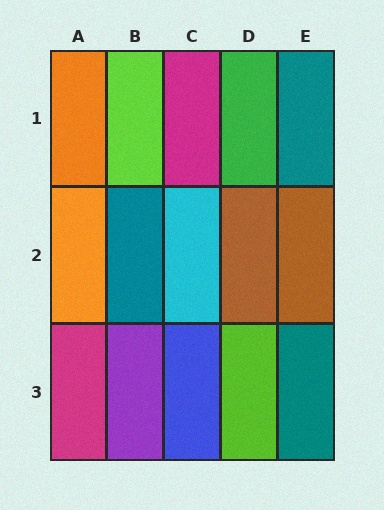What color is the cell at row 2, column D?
Brown.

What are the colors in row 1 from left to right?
Orange, lime, magenta, green, teal.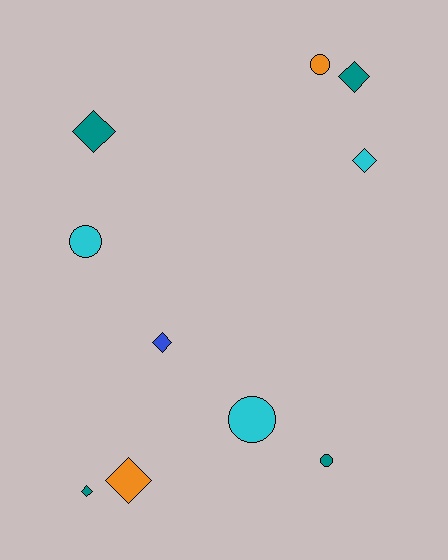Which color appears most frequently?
Teal, with 4 objects.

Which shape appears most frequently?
Diamond, with 6 objects.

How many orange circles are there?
There is 1 orange circle.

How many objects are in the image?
There are 10 objects.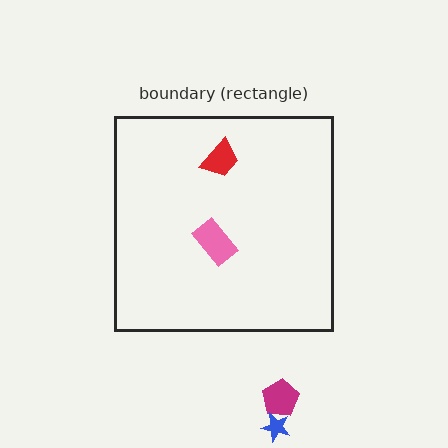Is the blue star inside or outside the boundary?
Outside.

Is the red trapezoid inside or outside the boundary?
Inside.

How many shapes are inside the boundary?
2 inside, 2 outside.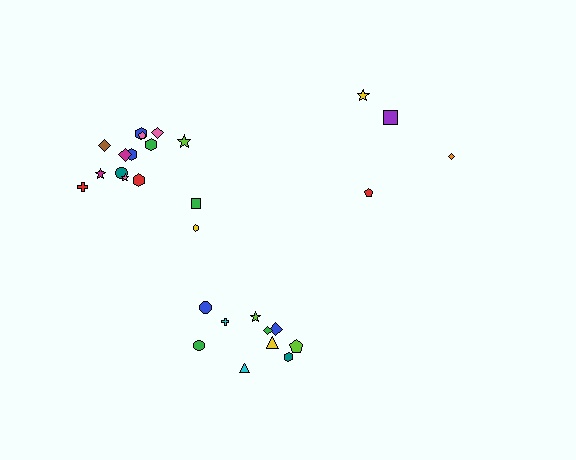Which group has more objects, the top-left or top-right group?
The top-left group.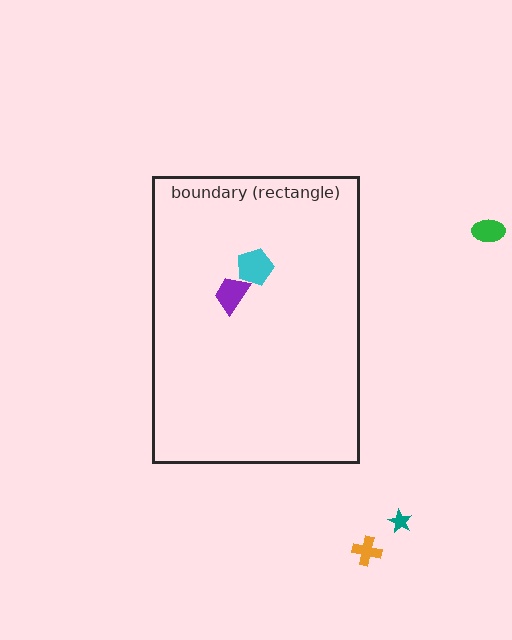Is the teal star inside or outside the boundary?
Outside.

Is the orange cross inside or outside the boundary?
Outside.